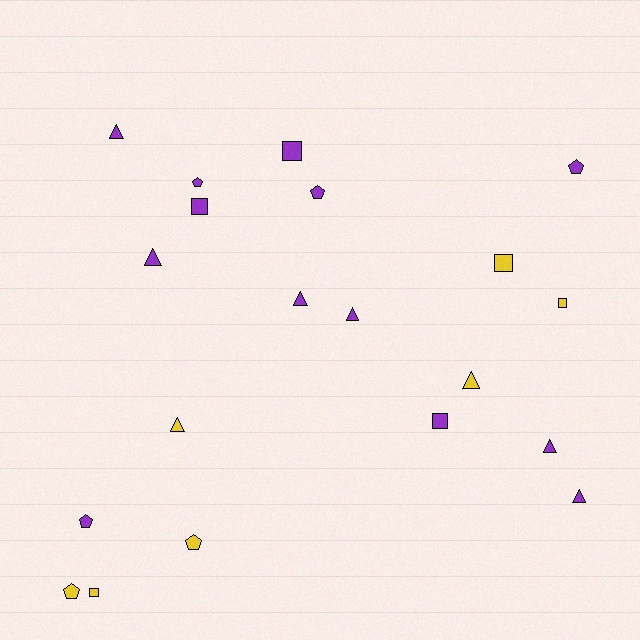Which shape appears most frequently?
Triangle, with 8 objects.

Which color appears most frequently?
Purple, with 13 objects.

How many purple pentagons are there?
There are 4 purple pentagons.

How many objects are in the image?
There are 20 objects.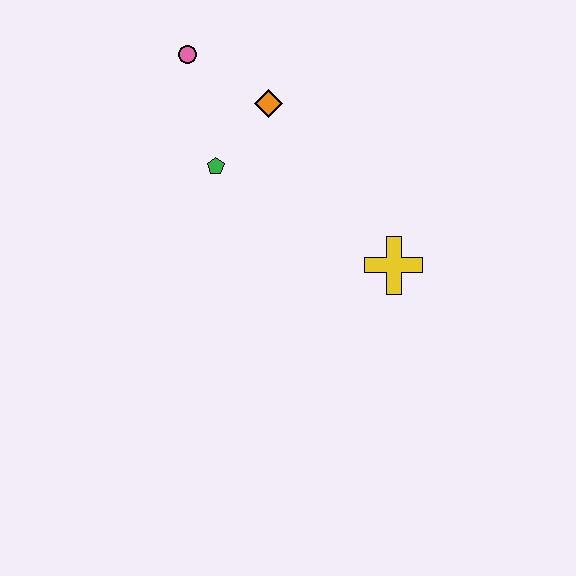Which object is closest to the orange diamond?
The green pentagon is closest to the orange diamond.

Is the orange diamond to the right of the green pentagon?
Yes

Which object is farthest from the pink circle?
The yellow cross is farthest from the pink circle.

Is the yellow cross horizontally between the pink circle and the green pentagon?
No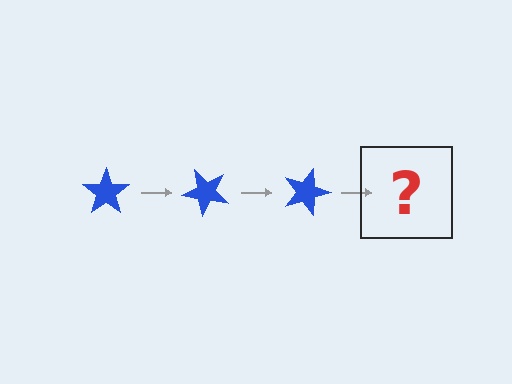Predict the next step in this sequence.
The next step is a blue star rotated 135 degrees.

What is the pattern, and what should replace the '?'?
The pattern is that the star rotates 45 degrees each step. The '?' should be a blue star rotated 135 degrees.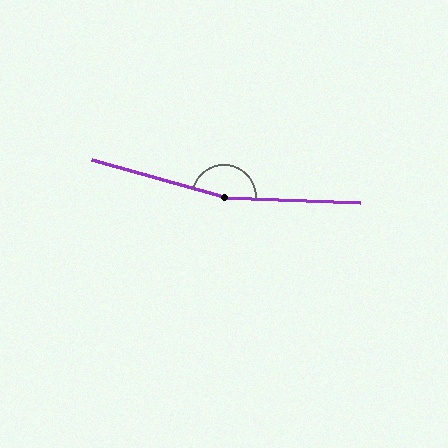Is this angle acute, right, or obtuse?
It is obtuse.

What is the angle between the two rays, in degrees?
Approximately 166 degrees.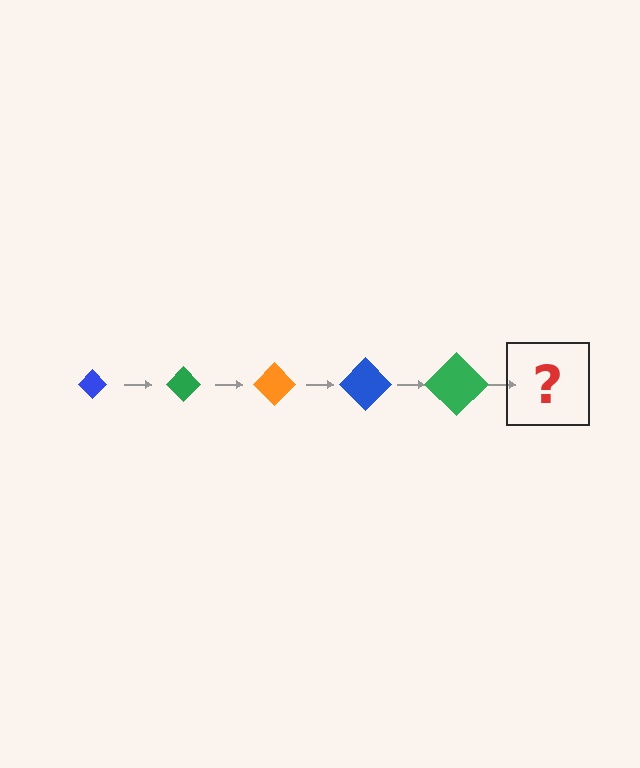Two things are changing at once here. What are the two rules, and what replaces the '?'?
The two rules are that the diamond grows larger each step and the color cycles through blue, green, and orange. The '?' should be an orange diamond, larger than the previous one.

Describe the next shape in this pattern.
It should be an orange diamond, larger than the previous one.